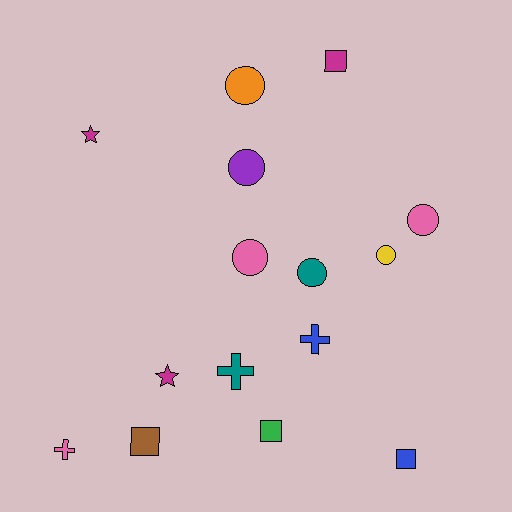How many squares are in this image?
There are 4 squares.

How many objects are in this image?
There are 15 objects.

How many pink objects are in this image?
There are 3 pink objects.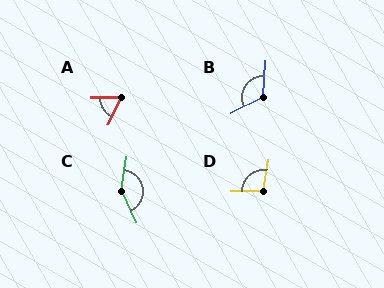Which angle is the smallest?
A, at approximately 63 degrees.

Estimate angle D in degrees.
Approximately 100 degrees.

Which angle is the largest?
C, at approximately 146 degrees.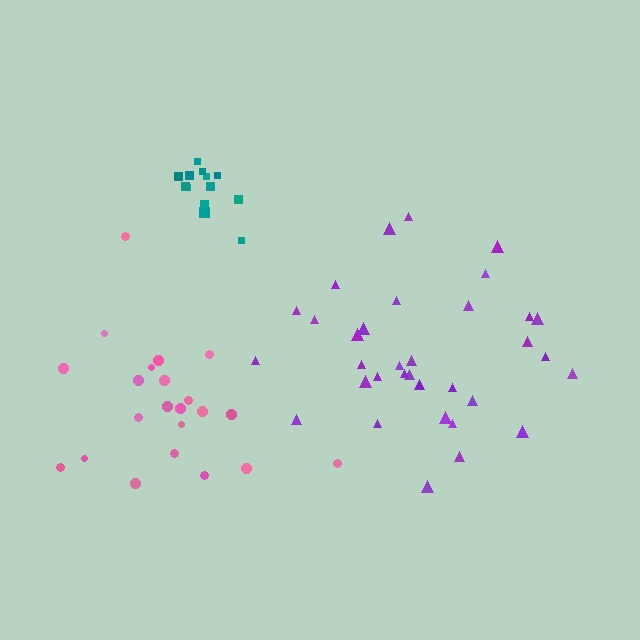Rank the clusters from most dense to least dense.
teal, purple, pink.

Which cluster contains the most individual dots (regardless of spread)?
Purple (34).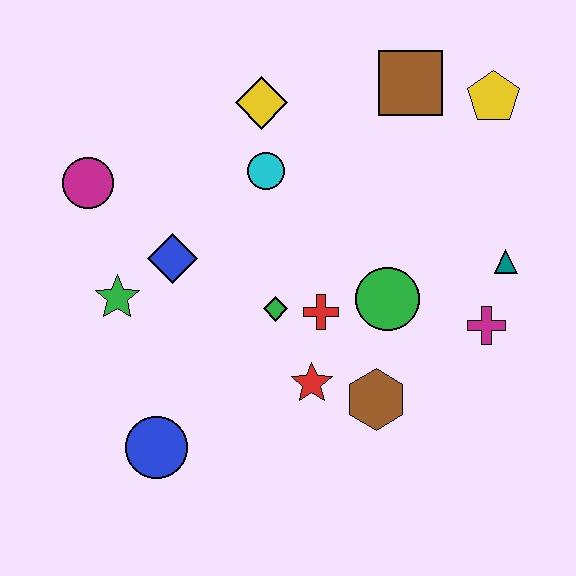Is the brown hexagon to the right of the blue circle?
Yes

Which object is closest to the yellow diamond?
The cyan circle is closest to the yellow diamond.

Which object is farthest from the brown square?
The blue circle is farthest from the brown square.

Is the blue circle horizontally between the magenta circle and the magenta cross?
Yes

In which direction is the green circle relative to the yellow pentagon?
The green circle is below the yellow pentagon.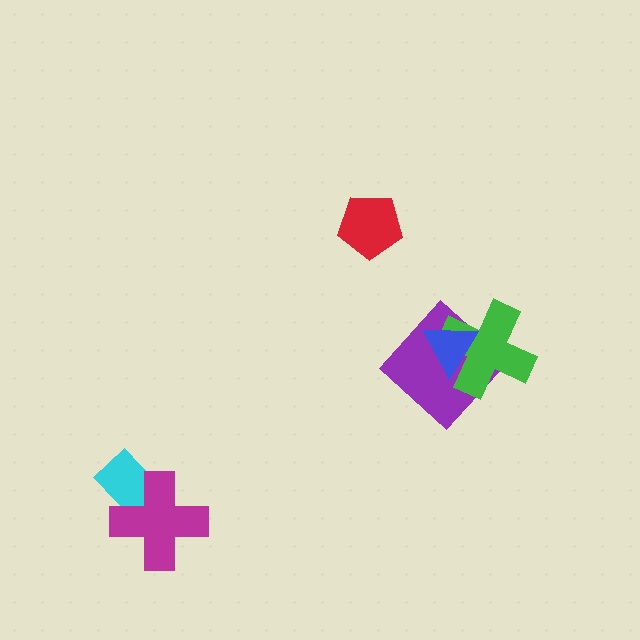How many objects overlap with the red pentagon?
0 objects overlap with the red pentagon.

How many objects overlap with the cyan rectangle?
1 object overlaps with the cyan rectangle.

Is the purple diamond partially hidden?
Yes, it is partially covered by another shape.